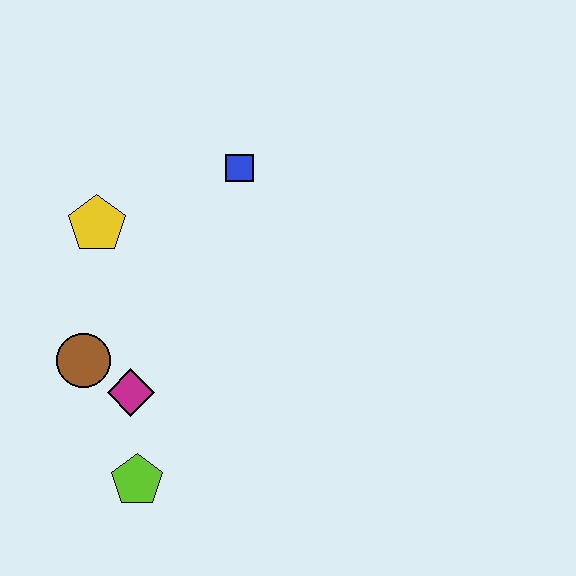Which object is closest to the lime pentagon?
The magenta diamond is closest to the lime pentagon.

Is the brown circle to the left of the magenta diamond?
Yes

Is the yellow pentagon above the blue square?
No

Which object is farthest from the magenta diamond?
The blue square is farthest from the magenta diamond.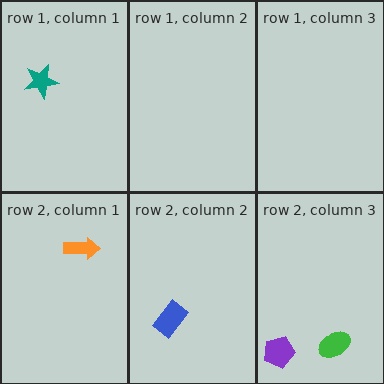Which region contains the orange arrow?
The row 2, column 1 region.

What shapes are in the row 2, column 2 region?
The blue rectangle.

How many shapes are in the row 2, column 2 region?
1.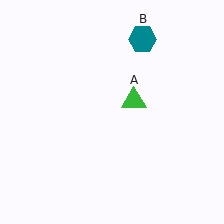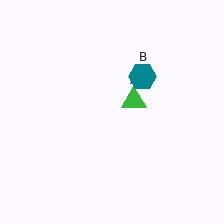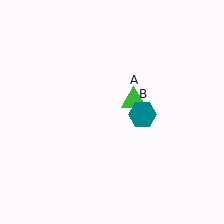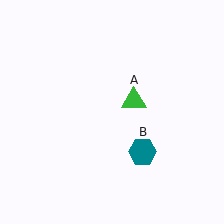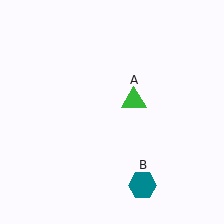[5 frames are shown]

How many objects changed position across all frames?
1 object changed position: teal hexagon (object B).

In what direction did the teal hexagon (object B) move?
The teal hexagon (object B) moved down.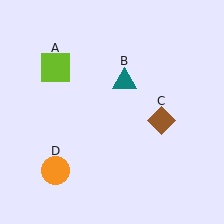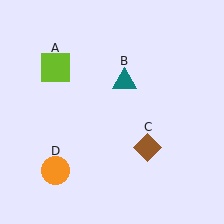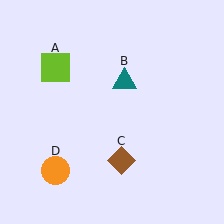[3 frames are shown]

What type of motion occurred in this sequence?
The brown diamond (object C) rotated clockwise around the center of the scene.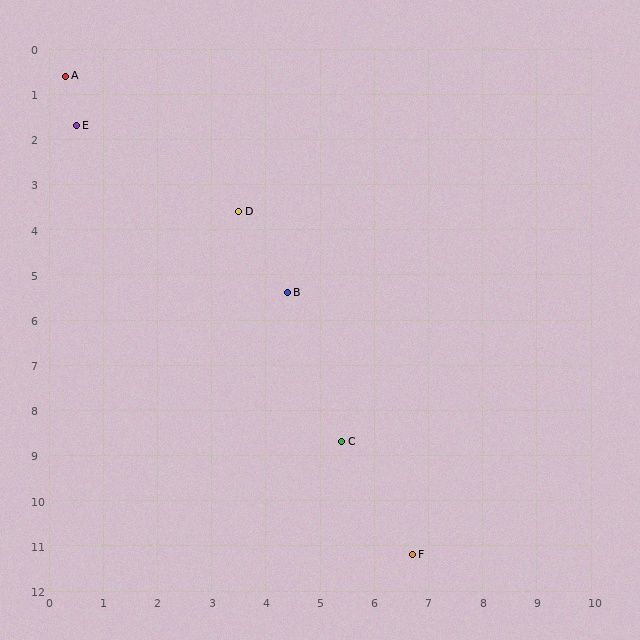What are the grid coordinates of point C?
Point C is at approximately (5.4, 8.7).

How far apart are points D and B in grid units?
Points D and B are about 2.0 grid units apart.